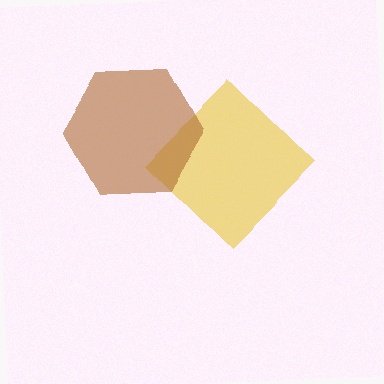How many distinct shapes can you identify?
There are 2 distinct shapes: a yellow diamond, a brown hexagon.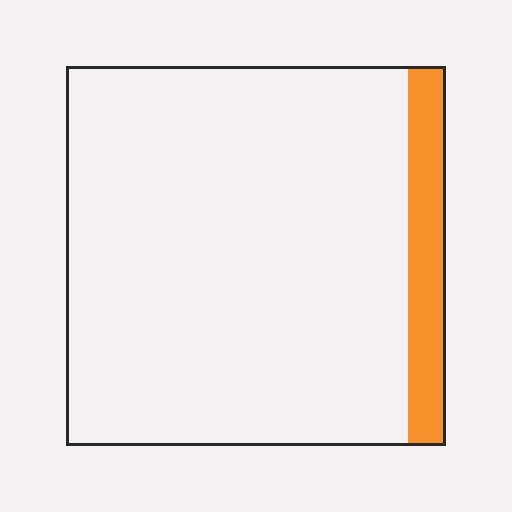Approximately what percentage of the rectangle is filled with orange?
Approximately 10%.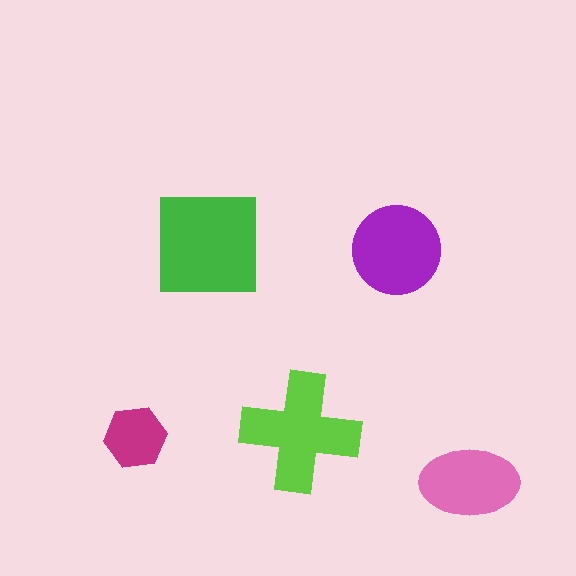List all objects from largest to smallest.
The green square, the lime cross, the purple circle, the pink ellipse, the magenta hexagon.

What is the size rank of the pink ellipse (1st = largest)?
4th.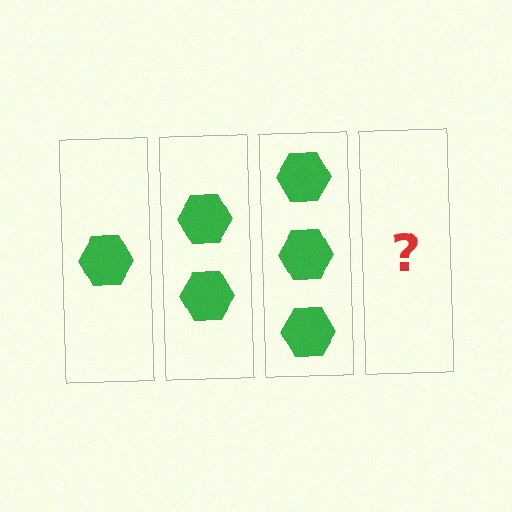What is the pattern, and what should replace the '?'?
The pattern is that each step adds one more hexagon. The '?' should be 4 hexagons.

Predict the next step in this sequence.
The next step is 4 hexagons.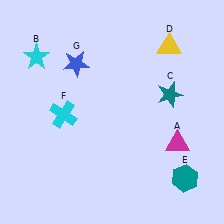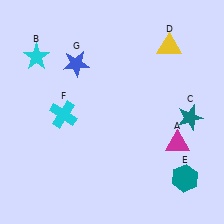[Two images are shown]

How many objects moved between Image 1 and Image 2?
1 object moved between the two images.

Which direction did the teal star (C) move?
The teal star (C) moved down.